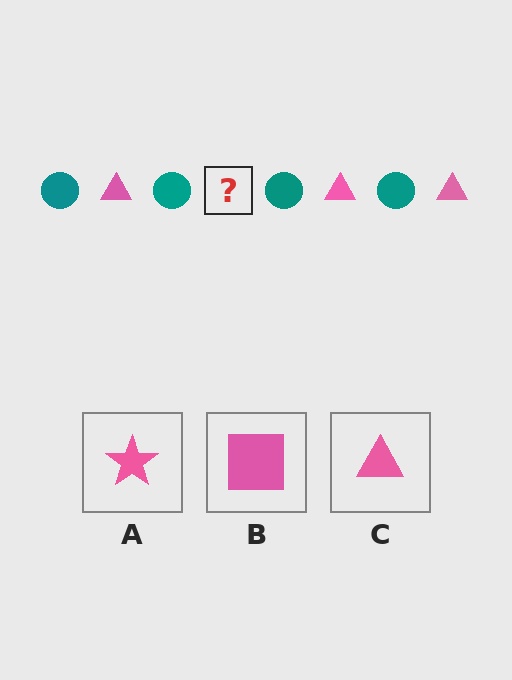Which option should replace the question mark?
Option C.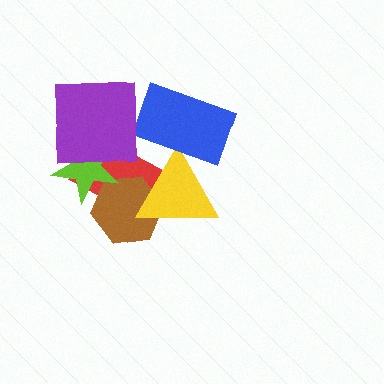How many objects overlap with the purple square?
2 objects overlap with the purple square.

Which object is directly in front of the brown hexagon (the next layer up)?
The yellow triangle is directly in front of the brown hexagon.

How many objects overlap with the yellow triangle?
3 objects overlap with the yellow triangle.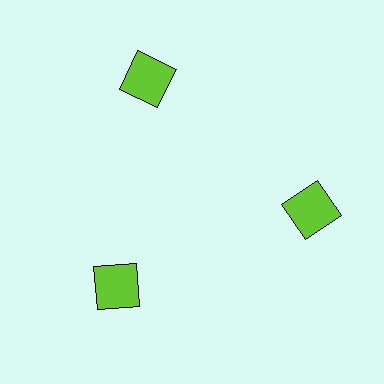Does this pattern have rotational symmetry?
Yes, this pattern has 3-fold rotational symmetry. It looks the same after rotating 120 degrees around the center.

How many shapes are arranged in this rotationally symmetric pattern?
There are 3 shapes, arranged in 3 groups of 1.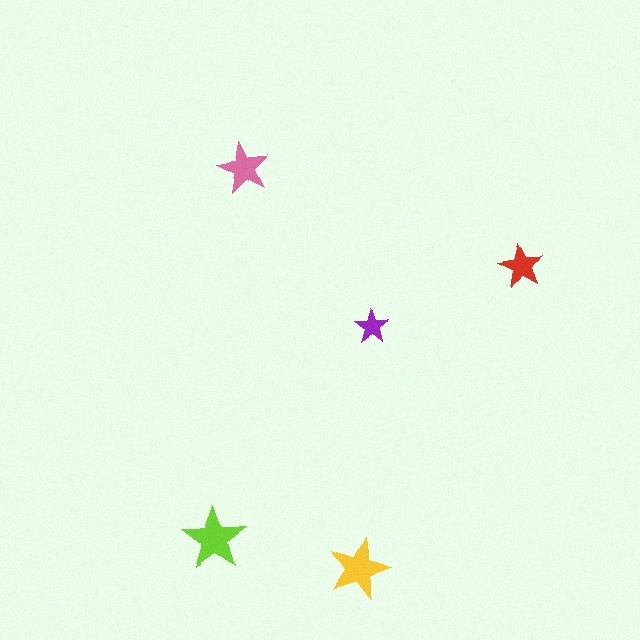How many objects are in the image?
There are 5 objects in the image.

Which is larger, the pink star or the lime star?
The lime one.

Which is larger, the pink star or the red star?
The pink one.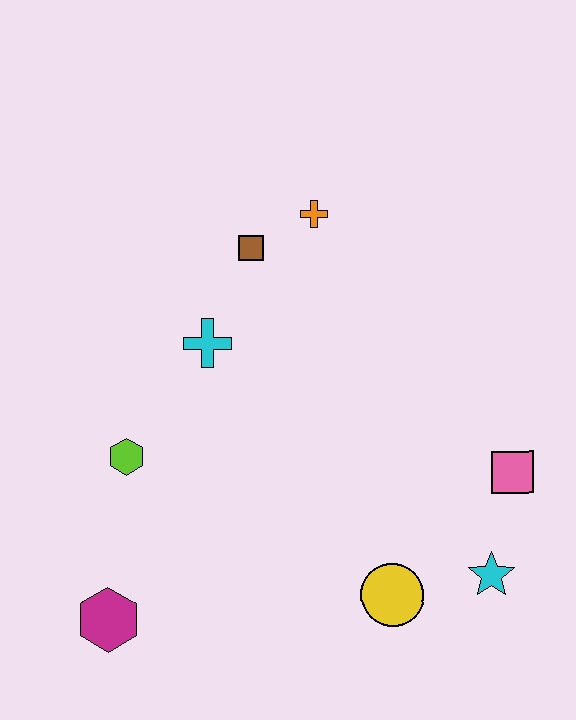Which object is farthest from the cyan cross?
The cyan star is farthest from the cyan cross.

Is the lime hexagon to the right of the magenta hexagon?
Yes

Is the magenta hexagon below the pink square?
Yes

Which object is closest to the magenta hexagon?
The lime hexagon is closest to the magenta hexagon.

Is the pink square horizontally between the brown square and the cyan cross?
No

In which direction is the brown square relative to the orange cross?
The brown square is to the left of the orange cross.